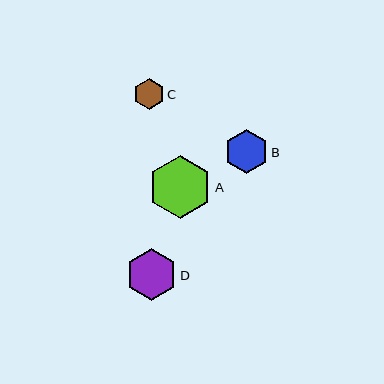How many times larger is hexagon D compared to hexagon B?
Hexagon D is approximately 1.2 times the size of hexagon B.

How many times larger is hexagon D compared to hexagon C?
Hexagon D is approximately 1.7 times the size of hexagon C.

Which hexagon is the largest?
Hexagon A is the largest with a size of approximately 64 pixels.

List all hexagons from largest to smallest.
From largest to smallest: A, D, B, C.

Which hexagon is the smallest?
Hexagon C is the smallest with a size of approximately 30 pixels.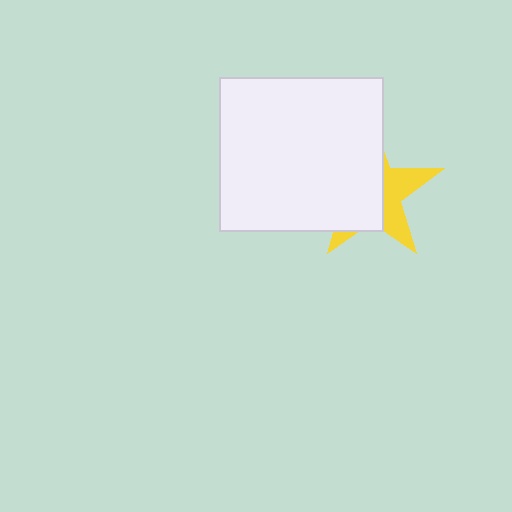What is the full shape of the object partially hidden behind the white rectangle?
The partially hidden object is a yellow star.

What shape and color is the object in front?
The object in front is a white rectangle.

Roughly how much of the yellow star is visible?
A small part of it is visible (roughly 38%).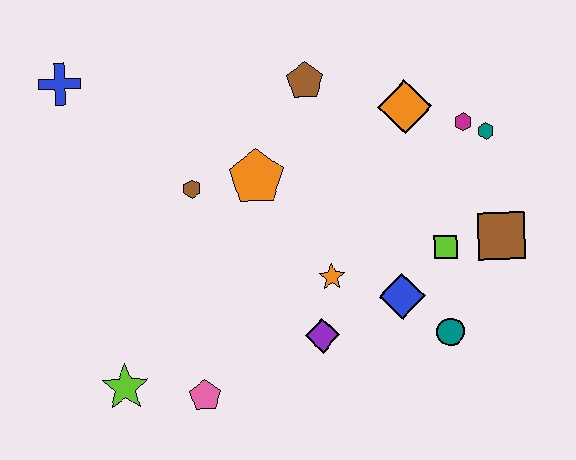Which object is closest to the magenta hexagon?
The teal hexagon is closest to the magenta hexagon.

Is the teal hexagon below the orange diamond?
Yes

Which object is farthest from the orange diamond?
The lime star is farthest from the orange diamond.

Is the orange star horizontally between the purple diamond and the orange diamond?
Yes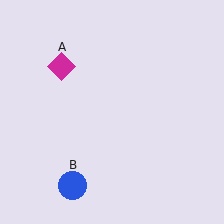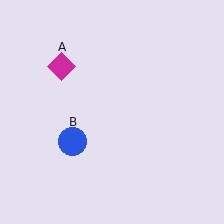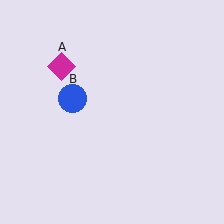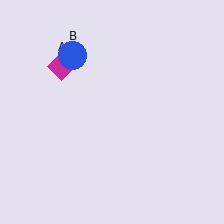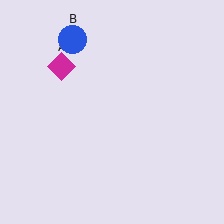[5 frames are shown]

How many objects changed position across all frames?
1 object changed position: blue circle (object B).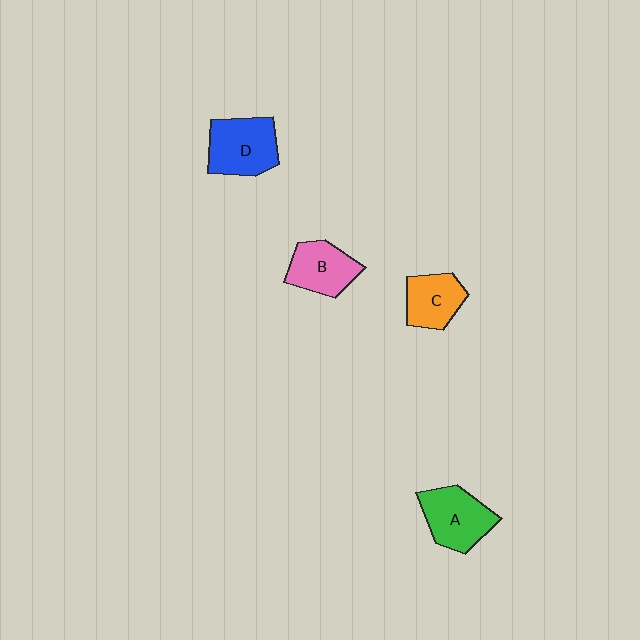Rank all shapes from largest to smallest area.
From largest to smallest: D (blue), A (green), B (pink), C (orange).